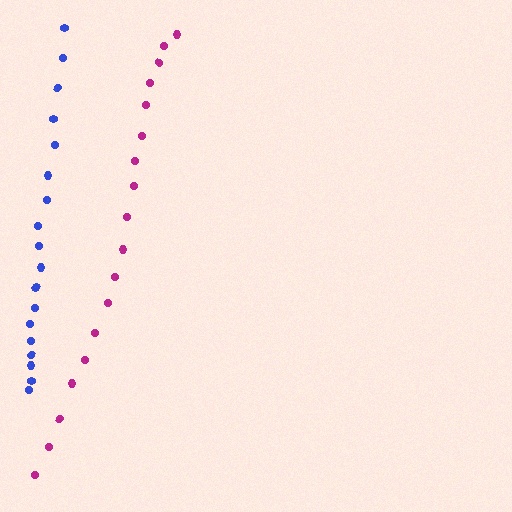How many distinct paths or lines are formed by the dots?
There are 2 distinct paths.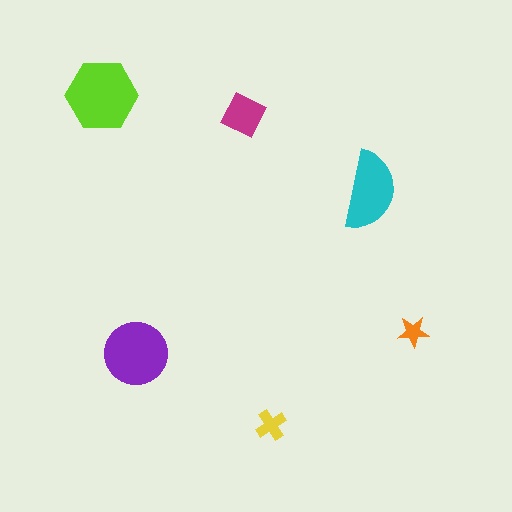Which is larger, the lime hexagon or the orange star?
The lime hexagon.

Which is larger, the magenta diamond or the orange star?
The magenta diamond.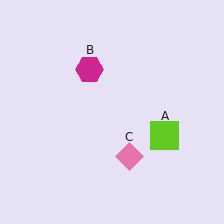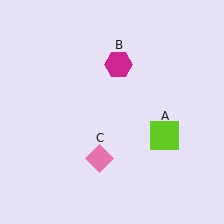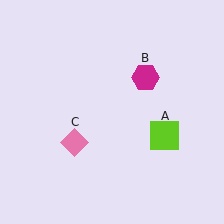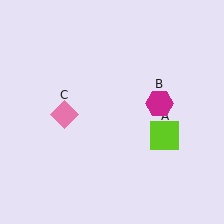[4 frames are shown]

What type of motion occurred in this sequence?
The magenta hexagon (object B), pink diamond (object C) rotated clockwise around the center of the scene.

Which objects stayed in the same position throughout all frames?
Lime square (object A) remained stationary.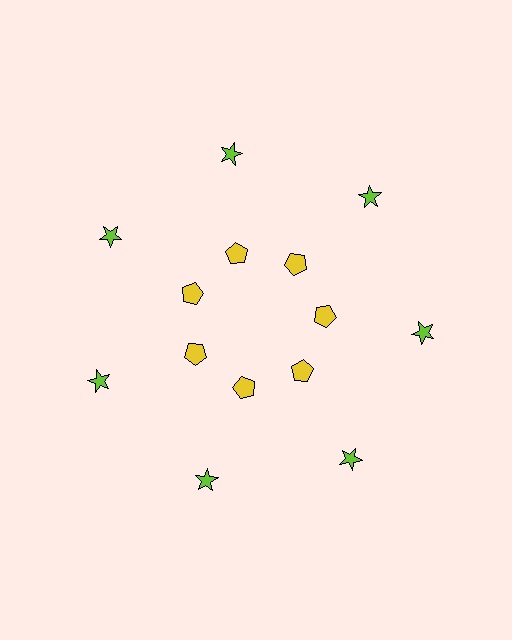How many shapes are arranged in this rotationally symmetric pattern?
There are 14 shapes, arranged in 7 groups of 2.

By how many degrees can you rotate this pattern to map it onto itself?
The pattern maps onto itself every 51 degrees of rotation.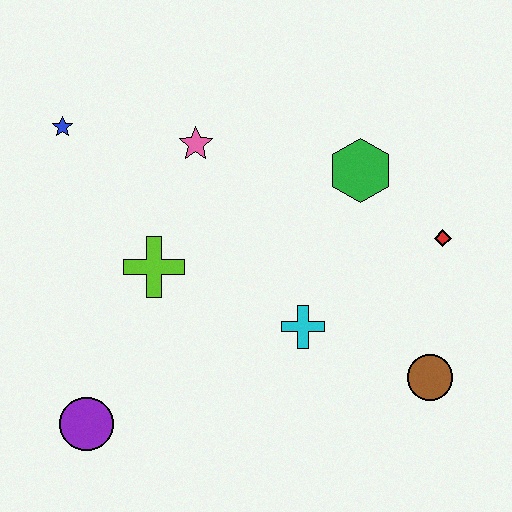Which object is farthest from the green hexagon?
The purple circle is farthest from the green hexagon.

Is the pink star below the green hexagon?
No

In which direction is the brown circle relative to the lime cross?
The brown circle is to the right of the lime cross.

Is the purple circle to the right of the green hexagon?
No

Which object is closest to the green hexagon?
The red diamond is closest to the green hexagon.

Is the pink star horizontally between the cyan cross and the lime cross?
Yes